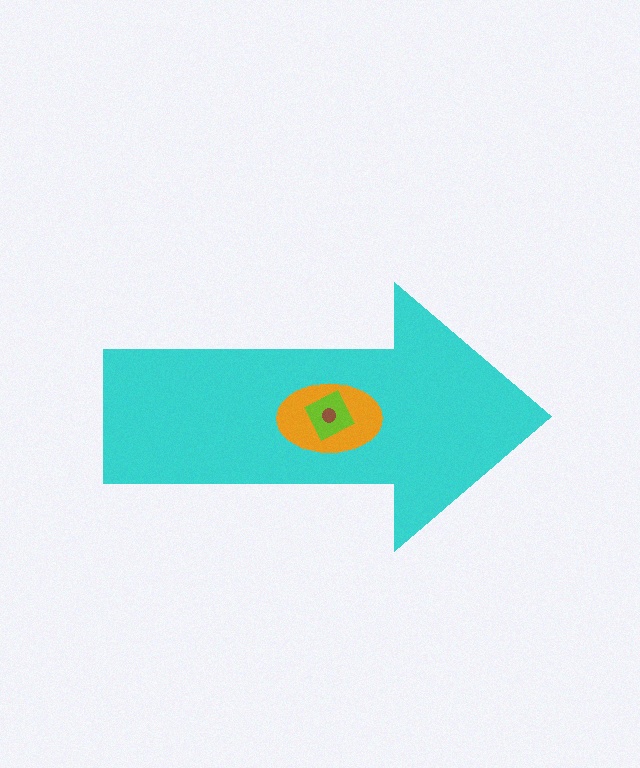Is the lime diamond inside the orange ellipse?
Yes.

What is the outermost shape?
The cyan arrow.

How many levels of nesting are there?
4.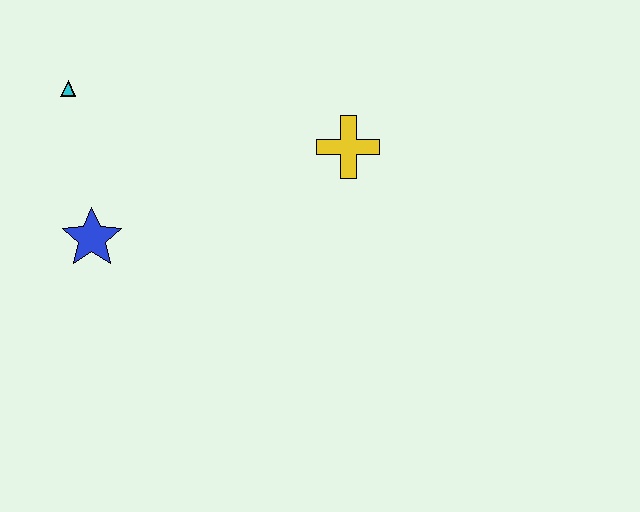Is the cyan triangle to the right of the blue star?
No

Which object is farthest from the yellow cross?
The cyan triangle is farthest from the yellow cross.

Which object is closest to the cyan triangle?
The blue star is closest to the cyan triangle.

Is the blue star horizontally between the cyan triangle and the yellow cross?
Yes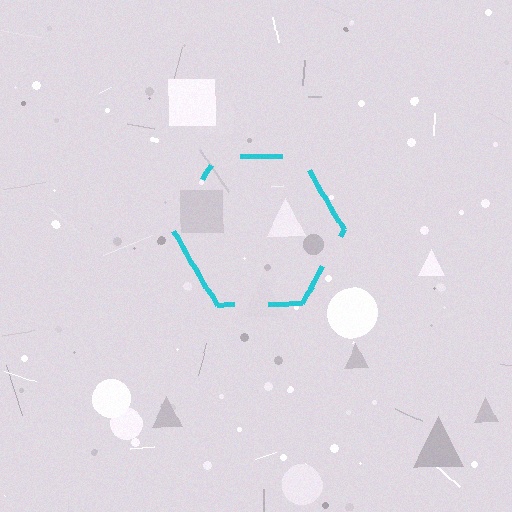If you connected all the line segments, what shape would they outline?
They would outline a hexagon.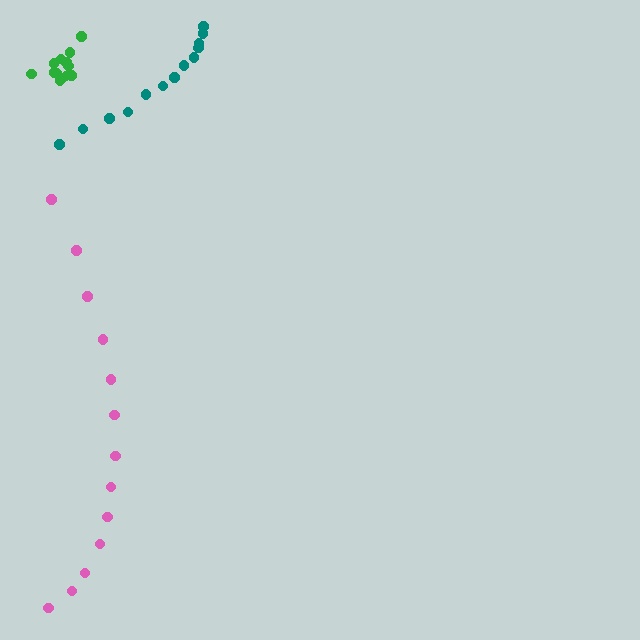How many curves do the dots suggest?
There are 3 distinct paths.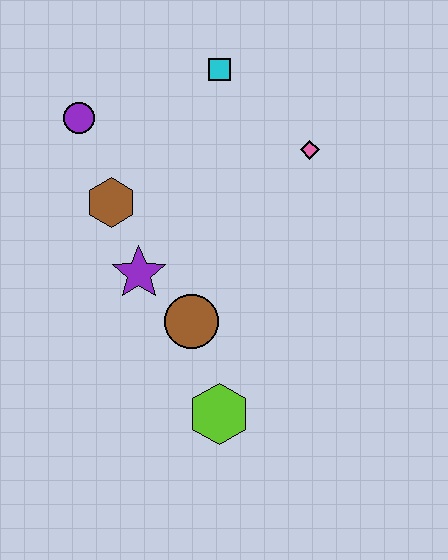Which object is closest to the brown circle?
The purple star is closest to the brown circle.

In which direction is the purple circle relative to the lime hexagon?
The purple circle is above the lime hexagon.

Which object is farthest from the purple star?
The cyan square is farthest from the purple star.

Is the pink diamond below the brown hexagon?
No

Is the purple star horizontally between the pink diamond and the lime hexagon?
No